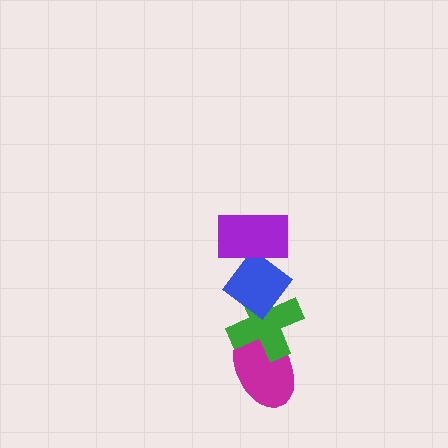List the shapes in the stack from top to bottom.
From top to bottom: the purple rectangle, the blue diamond, the green cross, the magenta ellipse.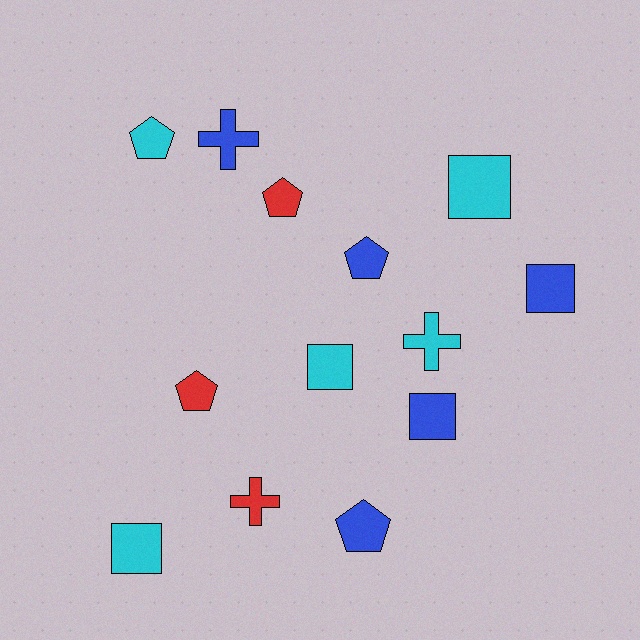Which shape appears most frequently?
Square, with 5 objects.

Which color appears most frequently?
Cyan, with 5 objects.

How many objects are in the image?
There are 13 objects.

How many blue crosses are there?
There is 1 blue cross.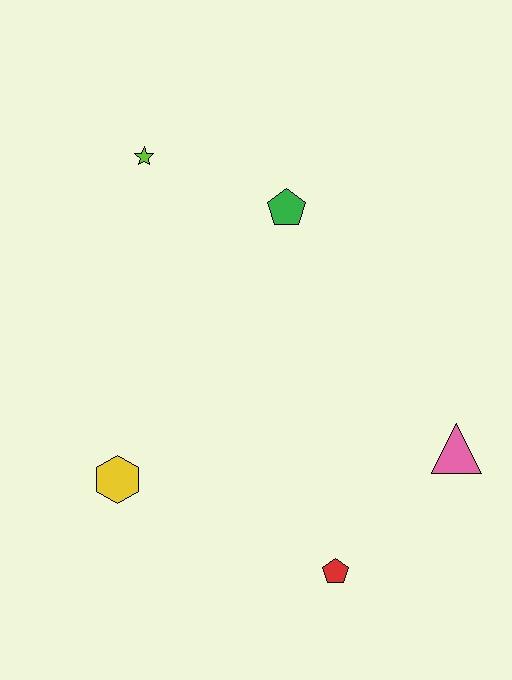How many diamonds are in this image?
There are no diamonds.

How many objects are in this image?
There are 5 objects.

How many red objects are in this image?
There is 1 red object.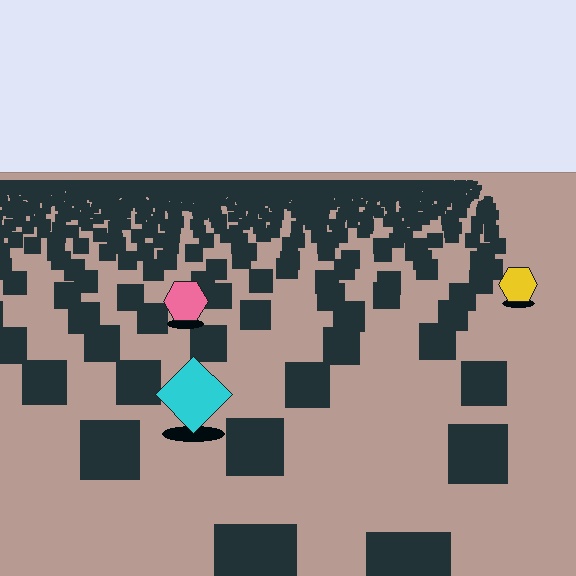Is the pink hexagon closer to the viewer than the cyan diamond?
No. The cyan diamond is closer — you can tell from the texture gradient: the ground texture is coarser near it.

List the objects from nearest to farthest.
From nearest to farthest: the cyan diamond, the pink hexagon, the yellow hexagon.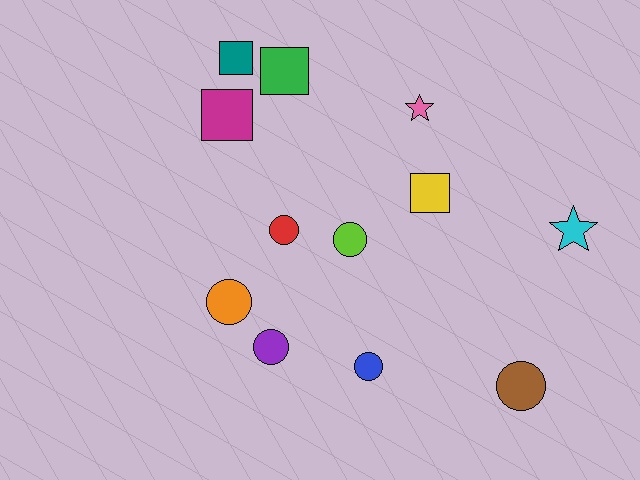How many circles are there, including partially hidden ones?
There are 6 circles.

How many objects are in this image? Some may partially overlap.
There are 12 objects.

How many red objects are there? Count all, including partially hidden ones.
There is 1 red object.